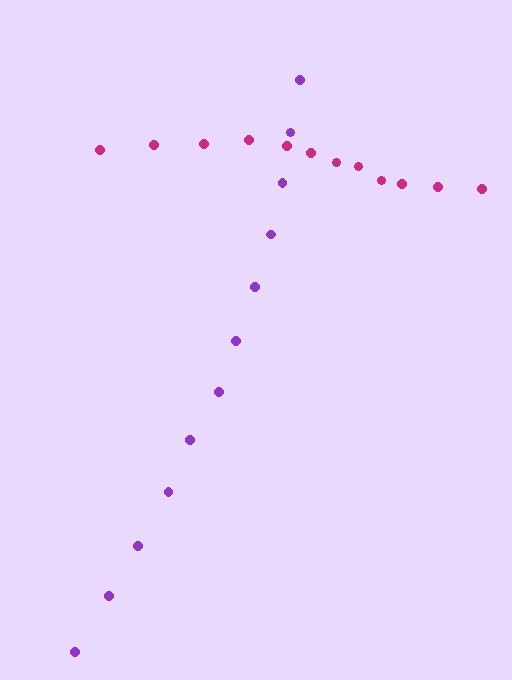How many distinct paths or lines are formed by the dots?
There are 2 distinct paths.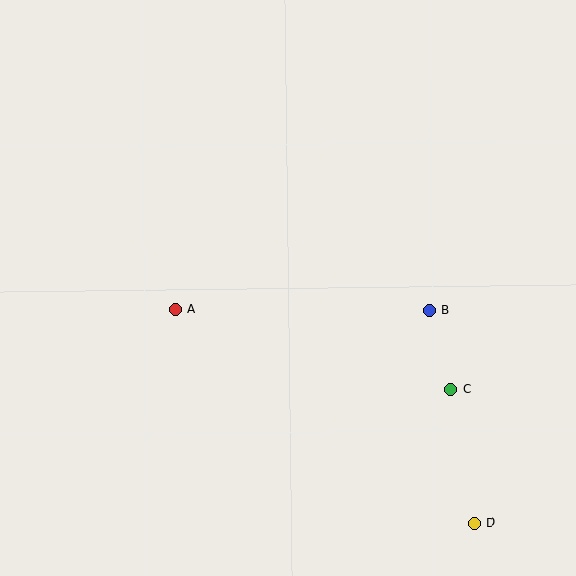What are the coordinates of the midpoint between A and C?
The midpoint between A and C is at (313, 349).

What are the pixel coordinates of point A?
Point A is at (175, 310).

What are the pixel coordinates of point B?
Point B is at (429, 310).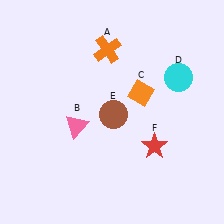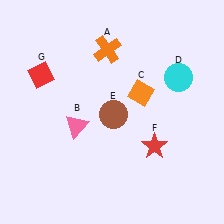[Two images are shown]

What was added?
A red diamond (G) was added in Image 2.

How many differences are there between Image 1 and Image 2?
There is 1 difference between the two images.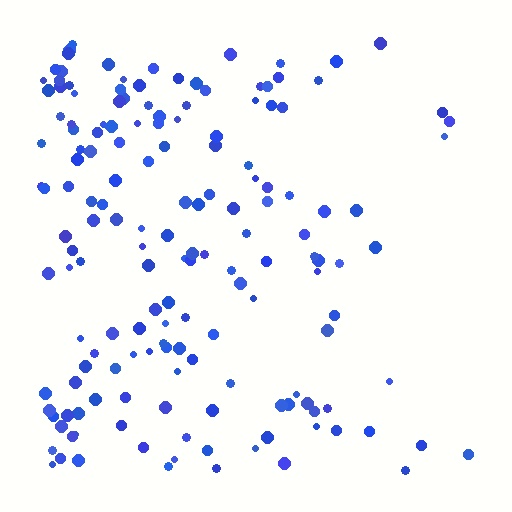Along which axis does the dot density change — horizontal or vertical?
Horizontal.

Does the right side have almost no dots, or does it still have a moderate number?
Still a moderate number, just noticeably fewer than the left.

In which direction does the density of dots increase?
From right to left, with the left side densest.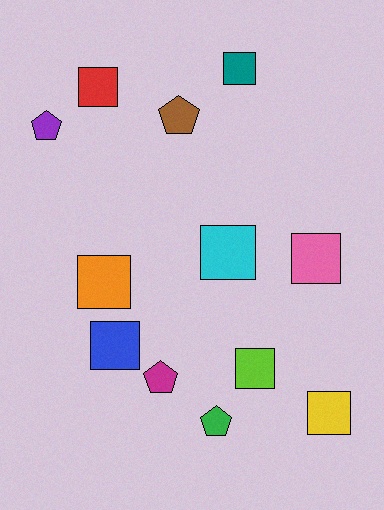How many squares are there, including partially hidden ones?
There are 8 squares.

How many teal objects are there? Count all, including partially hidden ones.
There is 1 teal object.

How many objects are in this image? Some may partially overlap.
There are 12 objects.